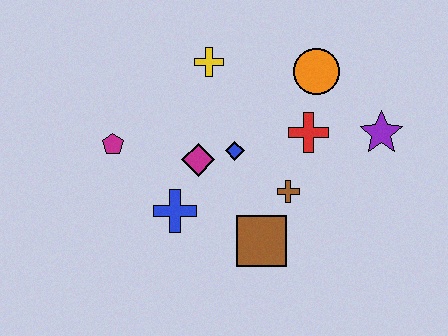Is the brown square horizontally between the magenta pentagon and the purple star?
Yes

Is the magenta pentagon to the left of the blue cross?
Yes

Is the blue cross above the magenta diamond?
No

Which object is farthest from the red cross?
The magenta pentagon is farthest from the red cross.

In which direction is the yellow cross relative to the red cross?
The yellow cross is to the left of the red cross.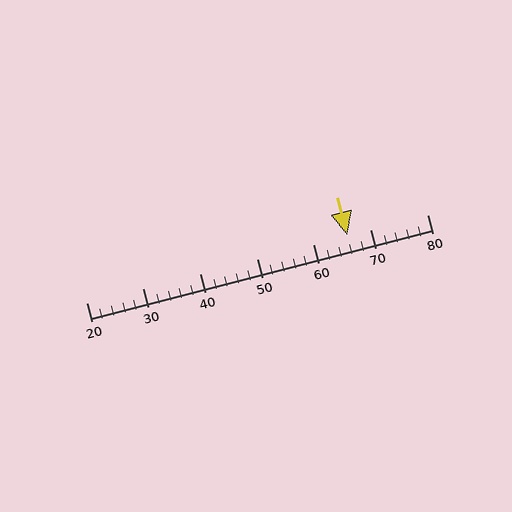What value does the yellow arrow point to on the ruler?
The yellow arrow points to approximately 66.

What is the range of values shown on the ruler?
The ruler shows values from 20 to 80.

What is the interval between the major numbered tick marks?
The major tick marks are spaced 10 units apart.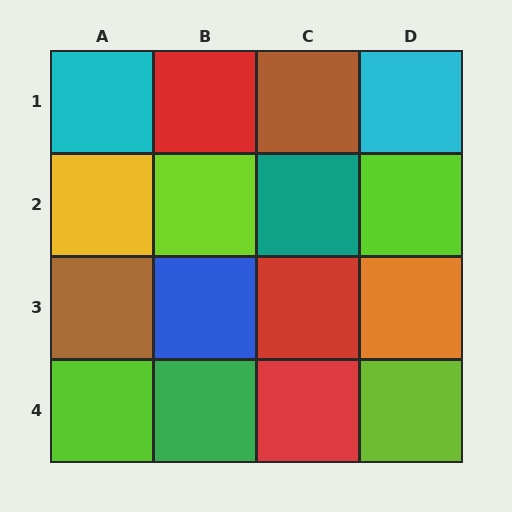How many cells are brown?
2 cells are brown.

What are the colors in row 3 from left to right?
Brown, blue, red, orange.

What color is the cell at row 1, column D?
Cyan.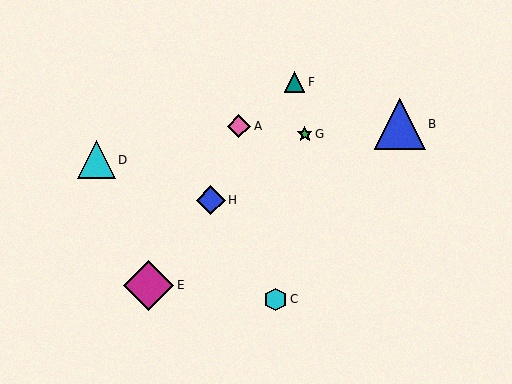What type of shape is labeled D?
Shape D is a cyan triangle.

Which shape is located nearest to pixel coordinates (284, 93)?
The teal triangle (labeled F) at (294, 82) is nearest to that location.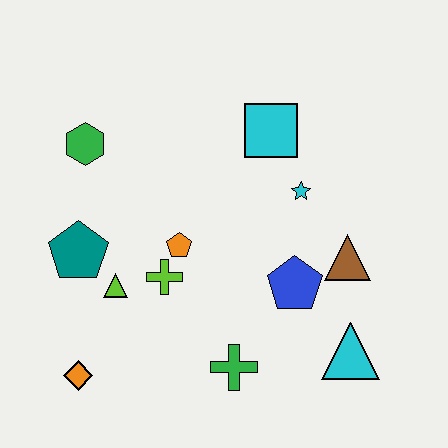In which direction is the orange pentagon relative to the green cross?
The orange pentagon is above the green cross.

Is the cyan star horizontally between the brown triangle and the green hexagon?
Yes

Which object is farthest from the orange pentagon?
The cyan triangle is farthest from the orange pentagon.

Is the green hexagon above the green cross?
Yes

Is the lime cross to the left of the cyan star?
Yes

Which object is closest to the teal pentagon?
The lime triangle is closest to the teal pentagon.